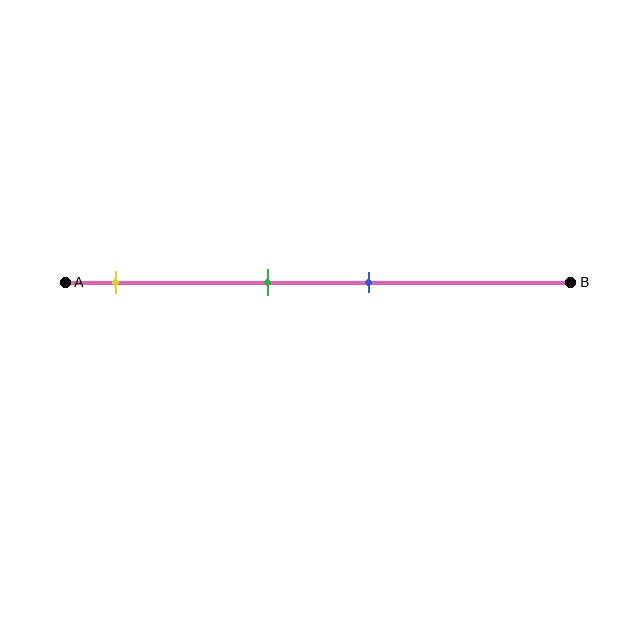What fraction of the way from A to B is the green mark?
The green mark is approximately 40% (0.4) of the way from A to B.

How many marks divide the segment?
There are 3 marks dividing the segment.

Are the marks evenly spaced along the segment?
No, the marks are not evenly spaced.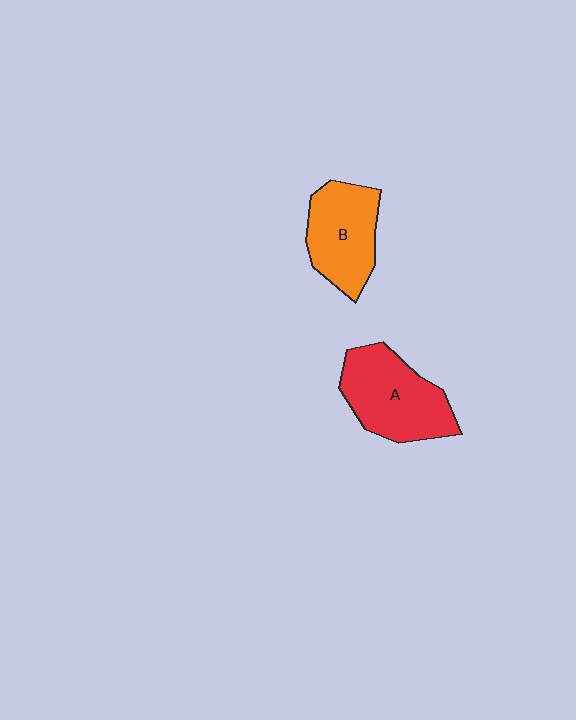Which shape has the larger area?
Shape A (red).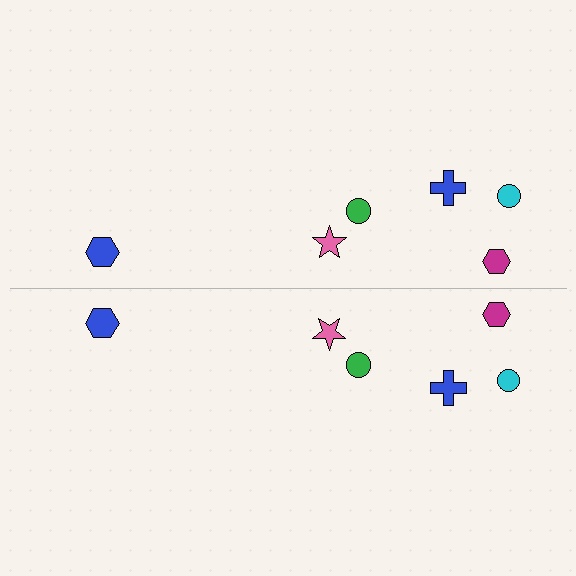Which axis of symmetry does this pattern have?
The pattern has a horizontal axis of symmetry running through the center of the image.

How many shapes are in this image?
There are 12 shapes in this image.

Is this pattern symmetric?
Yes, this pattern has bilateral (reflection) symmetry.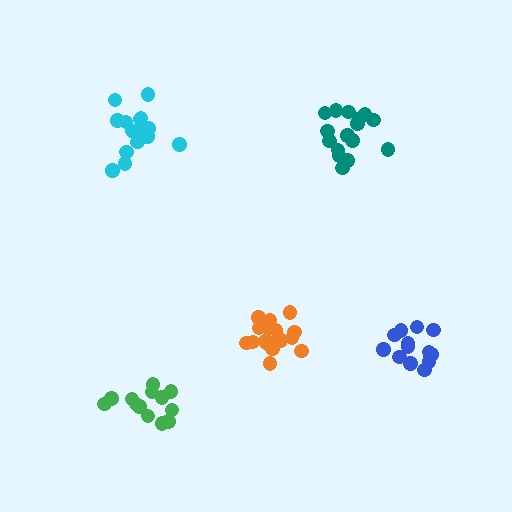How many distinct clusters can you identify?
There are 5 distinct clusters.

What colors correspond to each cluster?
The clusters are colored: cyan, orange, teal, green, blue.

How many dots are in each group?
Group 1: 16 dots, Group 2: 17 dots, Group 3: 16 dots, Group 4: 13 dots, Group 5: 14 dots (76 total).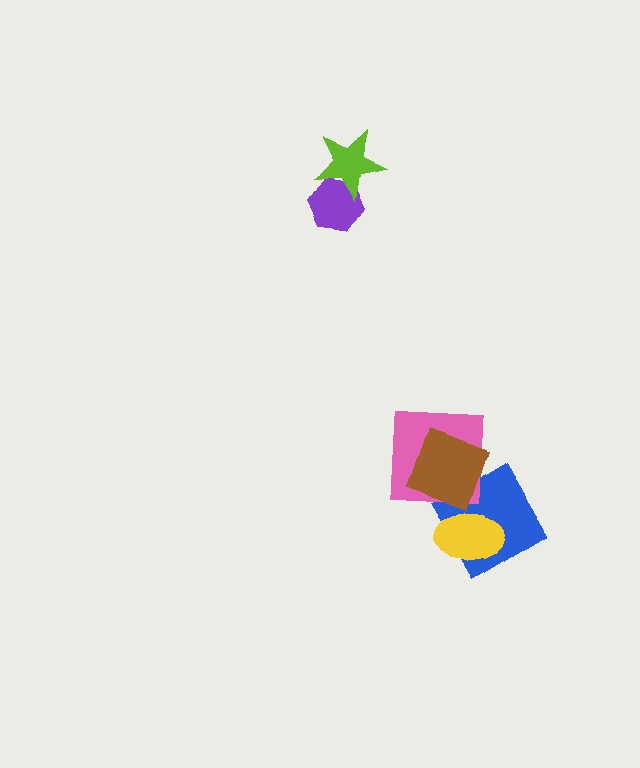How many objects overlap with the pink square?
1 object overlaps with the pink square.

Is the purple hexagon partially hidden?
Yes, it is partially covered by another shape.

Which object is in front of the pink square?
The brown square is in front of the pink square.